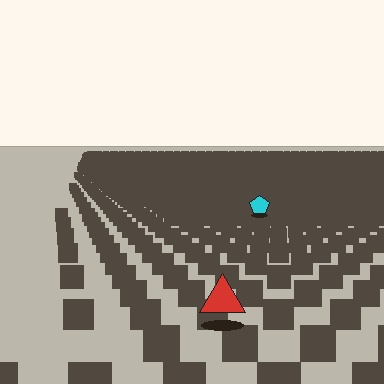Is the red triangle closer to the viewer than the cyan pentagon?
Yes. The red triangle is closer — you can tell from the texture gradient: the ground texture is coarser near it.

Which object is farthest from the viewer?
The cyan pentagon is farthest from the viewer. It appears smaller and the ground texture around it is denser.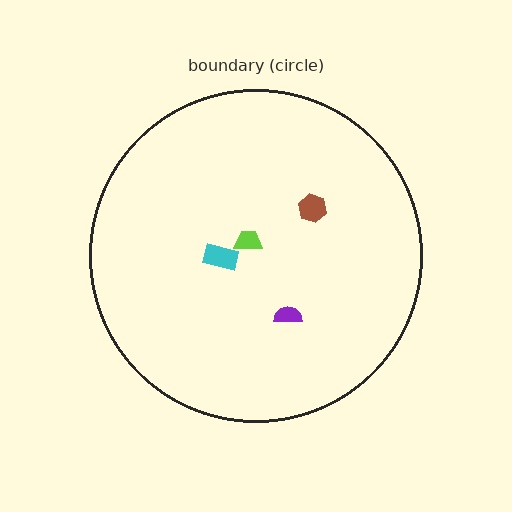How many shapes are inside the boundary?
4 inside, 0 outside.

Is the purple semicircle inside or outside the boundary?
Inside.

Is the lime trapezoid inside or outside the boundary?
Inside.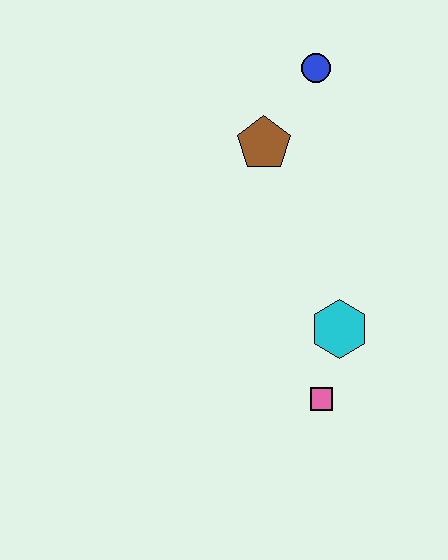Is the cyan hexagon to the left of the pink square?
No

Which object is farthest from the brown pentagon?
The pink square is farthest from the brown pentagon.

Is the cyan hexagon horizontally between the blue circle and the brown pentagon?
No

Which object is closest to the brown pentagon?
The blue circle is closest to the brown pentagon.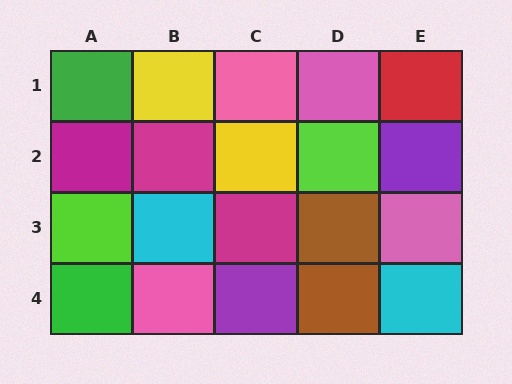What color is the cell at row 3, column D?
Brown.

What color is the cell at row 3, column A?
Lime.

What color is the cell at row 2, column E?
Purple.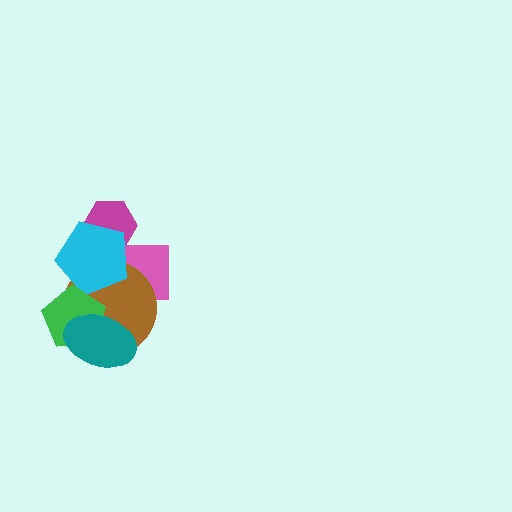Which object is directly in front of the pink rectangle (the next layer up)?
The brown circle is directly in front of the pink rectangle.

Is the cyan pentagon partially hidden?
Yes, it is partially covered by another shape.